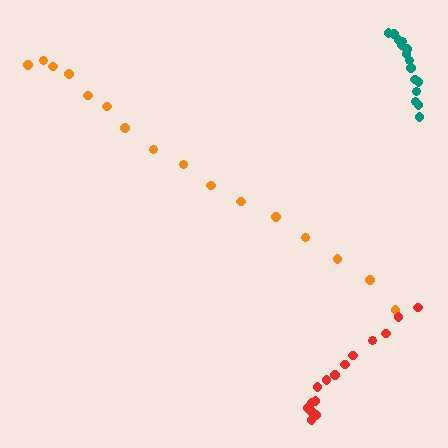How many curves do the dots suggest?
There are 3 distinct paths.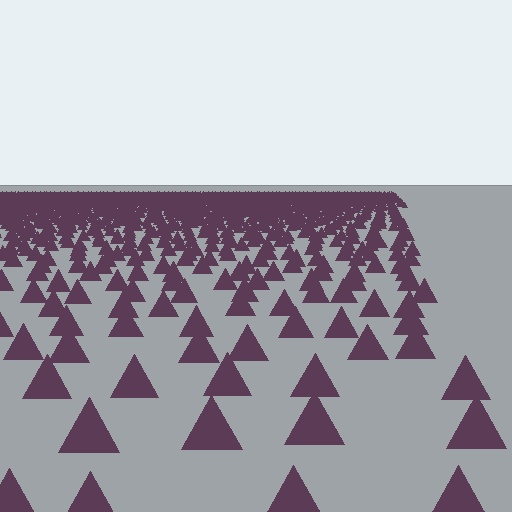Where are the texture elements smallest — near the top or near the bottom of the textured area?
Near the top.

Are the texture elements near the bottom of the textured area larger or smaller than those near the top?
Larger. Near the bottom, elements are closer to the viewer and appear at a bigger on-screen size.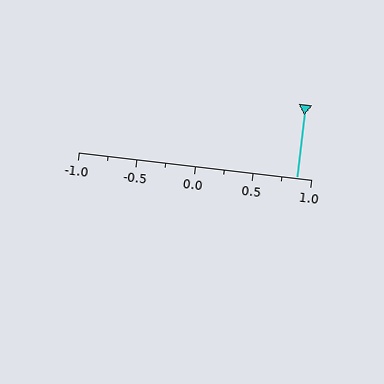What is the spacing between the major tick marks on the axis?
The major ticks are spaced 0.5 apart.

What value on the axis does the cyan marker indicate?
The marker indicates approximately 0.88.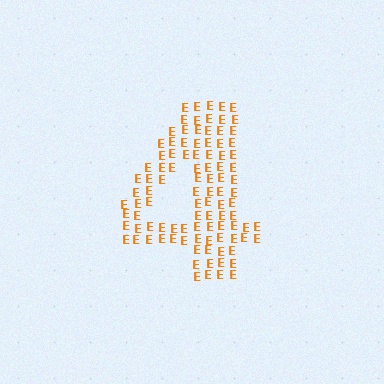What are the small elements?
The small elements are letter E's.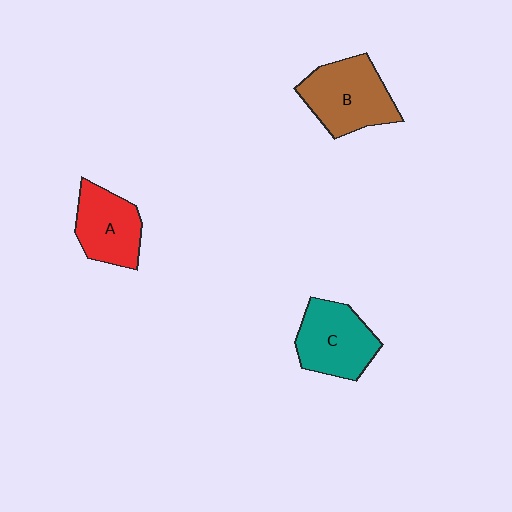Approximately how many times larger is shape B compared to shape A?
Approximately 1.3 times.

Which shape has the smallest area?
Shape A (red).